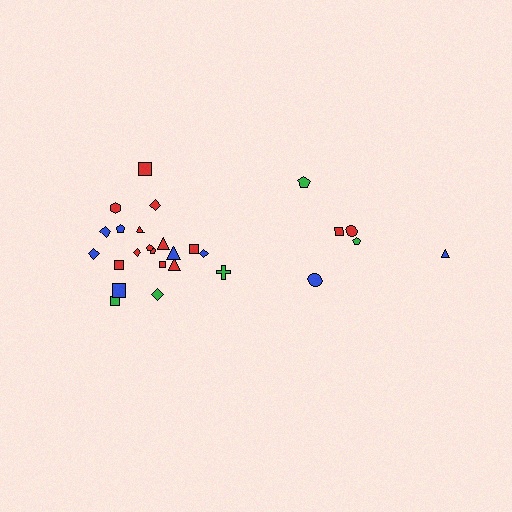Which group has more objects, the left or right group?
The left group.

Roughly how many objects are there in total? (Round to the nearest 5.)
Roughly 30 objects in total.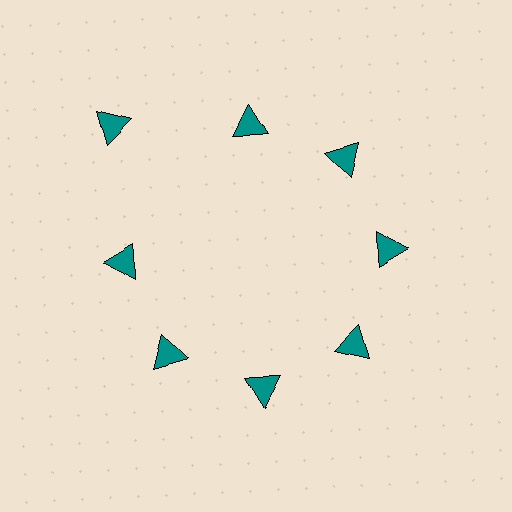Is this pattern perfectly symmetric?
No. The 8 teal triangles are arranged in a ring, but one element near the 10 o'clock position is pushed outward from the center, breaking the 8-fold rotational symmetry.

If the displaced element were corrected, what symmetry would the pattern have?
It would have 8-fold rotational symmetry — the pattern would map onto itself every 45 degrees.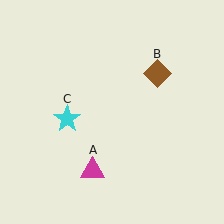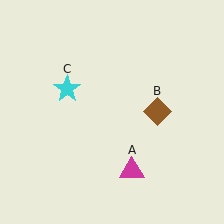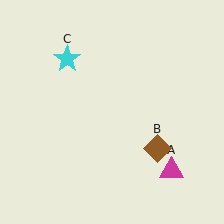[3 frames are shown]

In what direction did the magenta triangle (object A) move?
The magenta triangle (object A) moved right.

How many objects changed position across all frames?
3 objects changed position: magenta triangle (object A), brown diamond (object B), cyan star (object C).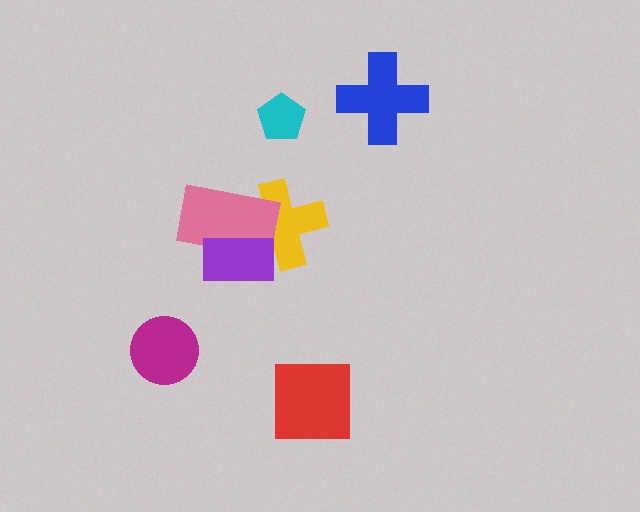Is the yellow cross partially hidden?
Yes, it is partially covered by another shape.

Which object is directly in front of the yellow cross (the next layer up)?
The pink rectangle is directly in front of the yellow cross.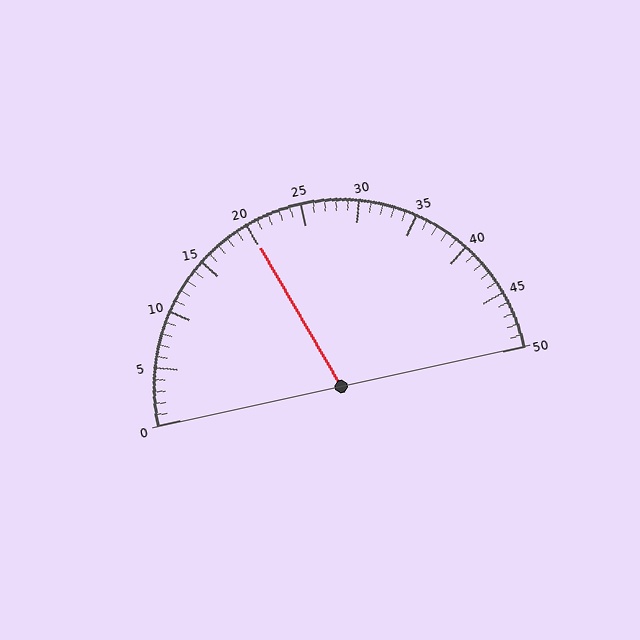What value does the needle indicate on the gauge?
The needle indicates approximately 20.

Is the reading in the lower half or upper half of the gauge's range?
The reading is in the lower half of the range (0 to 50).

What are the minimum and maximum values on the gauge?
The gauge ranges from 0 to 50.